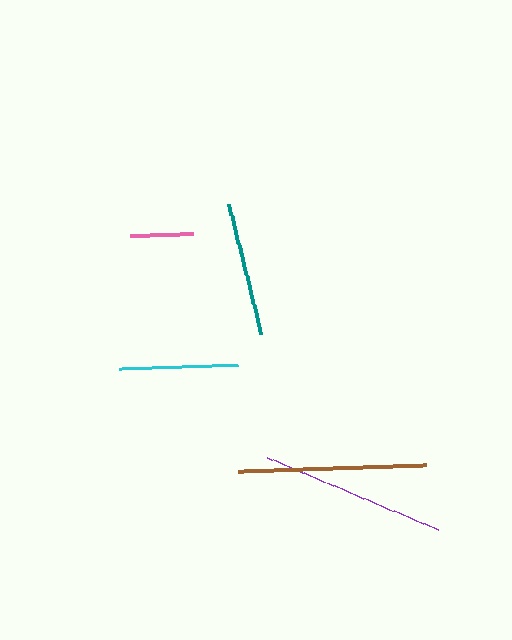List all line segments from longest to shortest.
From longest to shortest: brown, purple, teal, cyan, pink.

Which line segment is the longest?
The brown line is the longest at approximately 188 pixels.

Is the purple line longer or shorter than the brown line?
The brown line is longer than the purple line.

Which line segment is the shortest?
The pink line is the shortest at approximately 62 pixels.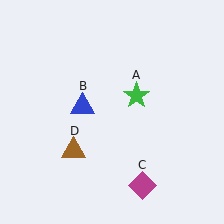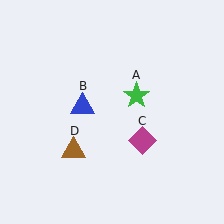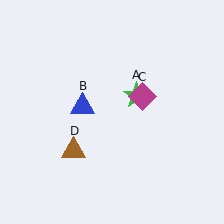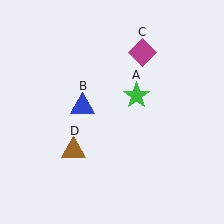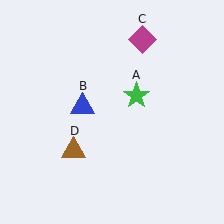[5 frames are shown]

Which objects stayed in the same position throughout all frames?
Green star (object A) and blue triangle (object B) and brown triangle (object D) remained stationary.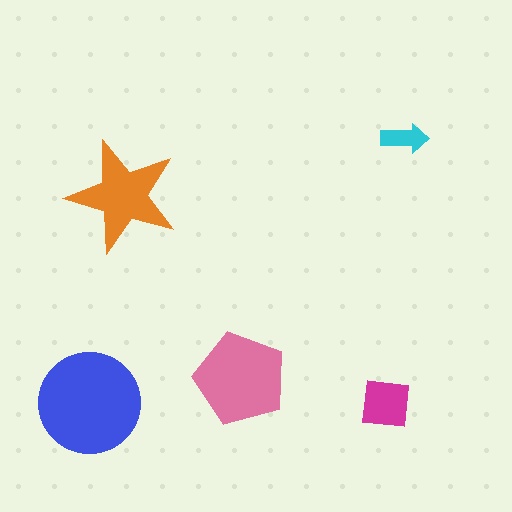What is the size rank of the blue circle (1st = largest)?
1st.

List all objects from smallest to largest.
The cyan arrow, the magenta square, the orange star, the pink pentagon, the blue circle.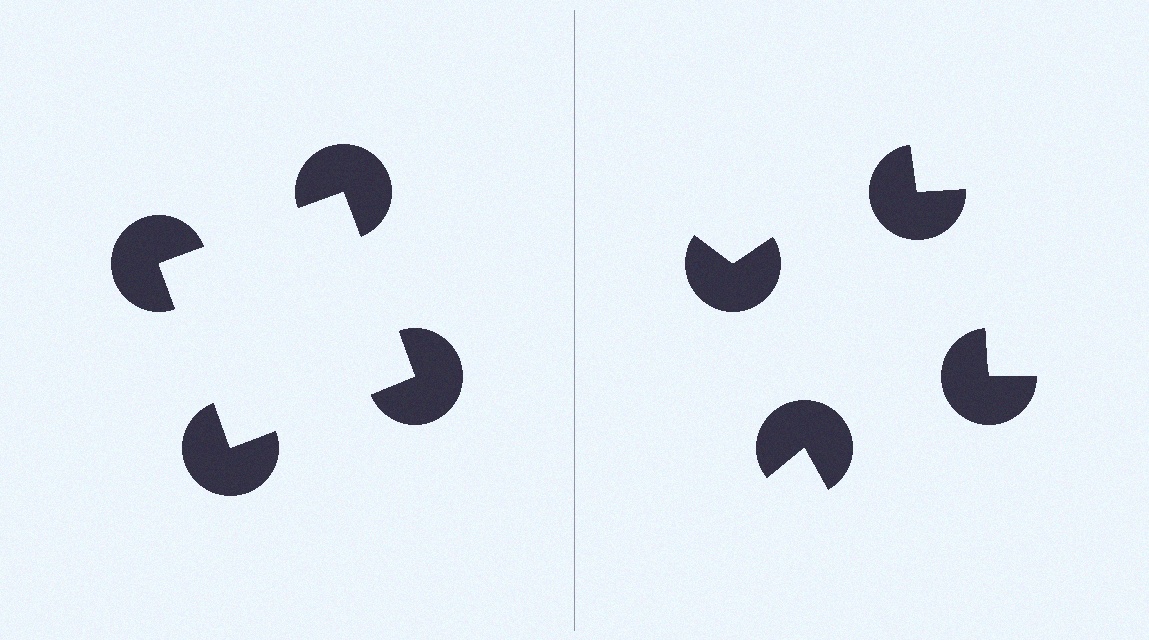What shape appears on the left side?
An illusory square.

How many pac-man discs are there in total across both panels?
8 — 4 on each side.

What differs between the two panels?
The pac-man discs are positioned identically on both sides; only the wedge orientations differ. On the left they align to a square; on the right they are misaligned.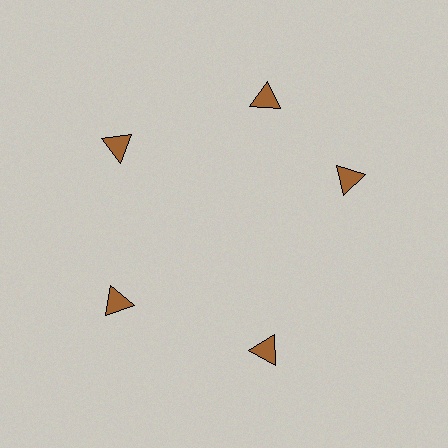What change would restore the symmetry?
The symmetry would be restored by rotating it back into even spacing with its neighbors so that all 5 triangles sit at equal angles and equal distance from the center.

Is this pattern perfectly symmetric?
No. The 5 brown triangles are arranged in a ring, but one element near the 3 o'clock position is rotated out of alignment along the ring, breaking the 5-fold rotational symmetry.